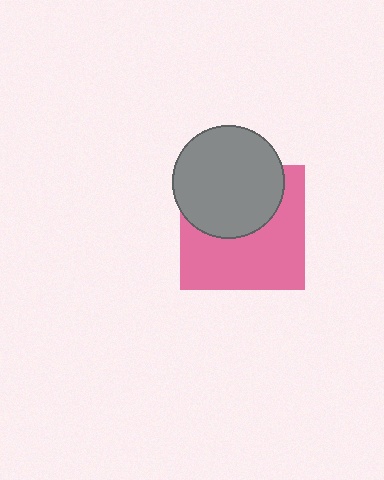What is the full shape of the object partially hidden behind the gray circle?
The partially hidden object is a pink square.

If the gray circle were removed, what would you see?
You would see the complete pink square.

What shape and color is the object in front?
The object in front is a gray circle.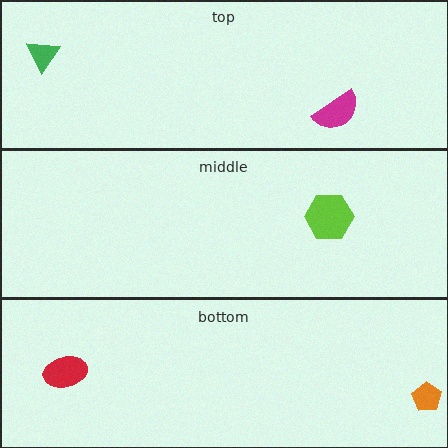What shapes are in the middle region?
The lime hexagon.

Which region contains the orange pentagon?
The bottom region.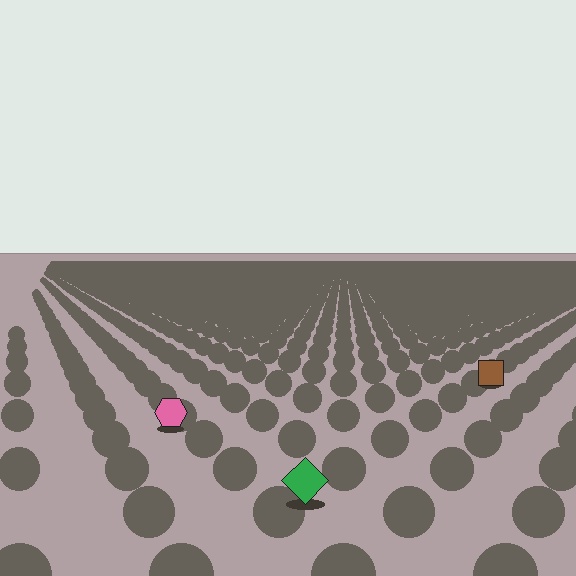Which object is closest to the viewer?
The green diamond is closest. The texture marks near it are larger and more spread out.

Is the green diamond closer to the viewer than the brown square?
Yes. The green diamond is closer — you can tell from the texture gradient: the ground texture is coarser near it.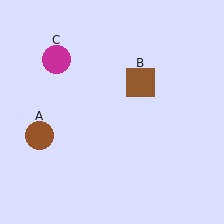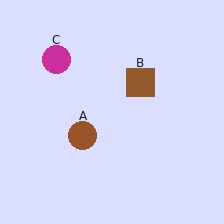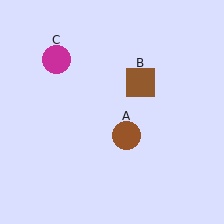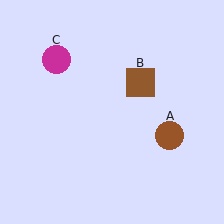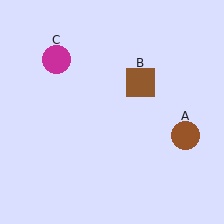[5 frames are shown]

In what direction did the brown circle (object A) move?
The brown circle (object A) moved right.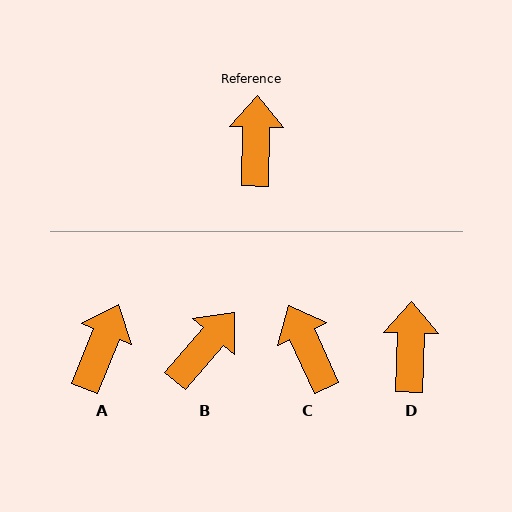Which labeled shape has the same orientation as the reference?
D.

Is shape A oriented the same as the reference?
No, it is off by about 20 degrees.